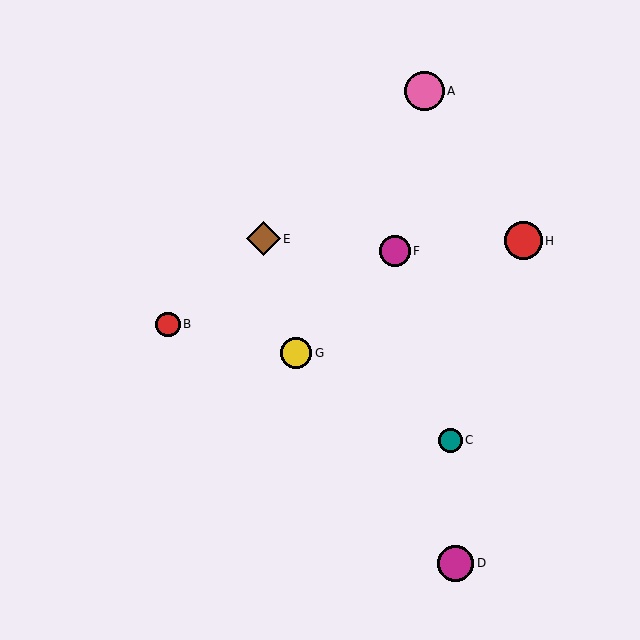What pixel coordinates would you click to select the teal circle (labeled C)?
Click at (450, 440) to select the teal circle C.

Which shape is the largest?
The pink circle (labeled A) is the largest.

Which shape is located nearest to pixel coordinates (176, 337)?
The red circle (labeled B) at (168, 324) is nearest to that location.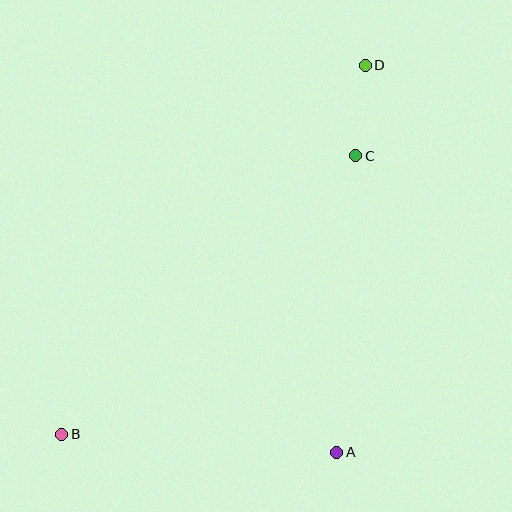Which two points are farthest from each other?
Points B and D are farthest from each other.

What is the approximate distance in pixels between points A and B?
The distance between A and B is approximately 276 pixels.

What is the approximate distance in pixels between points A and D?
The distance between A and D is approximately 388 pixels.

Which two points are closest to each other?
Points C and D are closest to each other.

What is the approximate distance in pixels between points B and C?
The distance between B and C is approximately 405 pixels.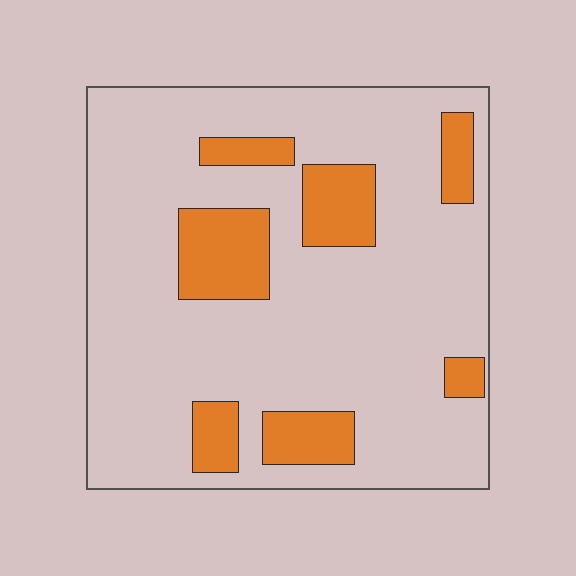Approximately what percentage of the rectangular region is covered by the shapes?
Approximately 20%.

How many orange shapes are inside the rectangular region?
7.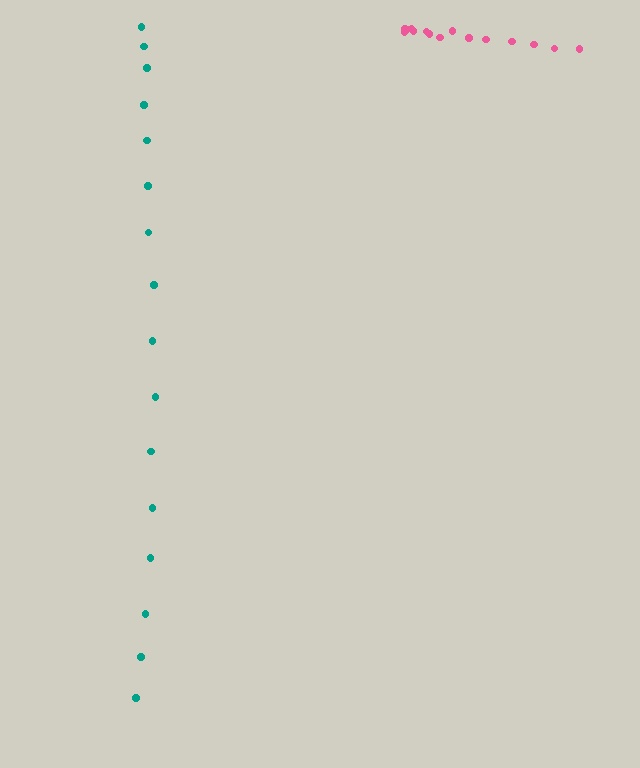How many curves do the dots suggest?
There are 2 distinct paths.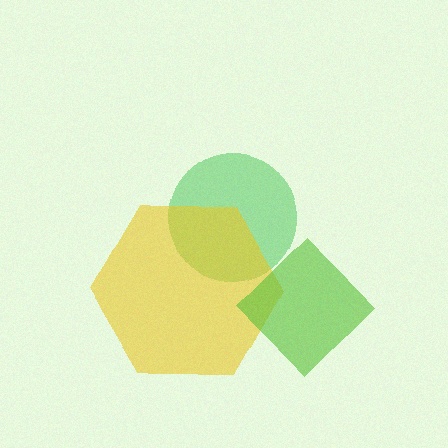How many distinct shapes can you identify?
There are 3 distinct shapes: a green circle, a yellow hexagon, a lime diamond.